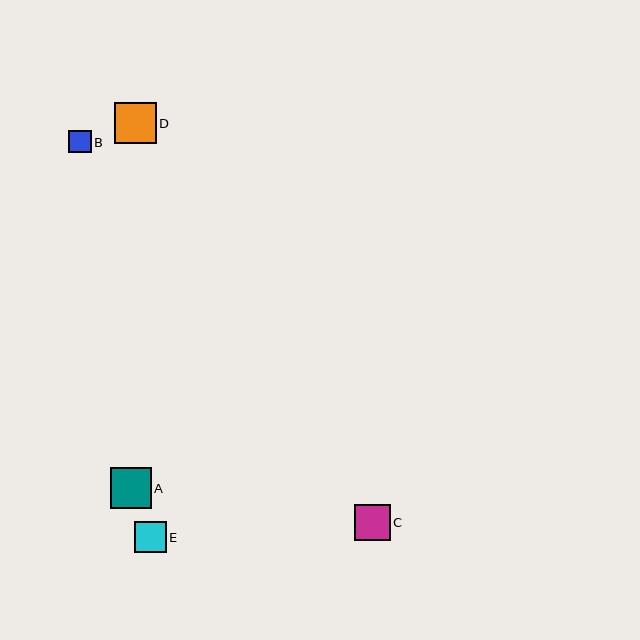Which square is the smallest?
Square B is the smallest with a size of approximately 22 pixels.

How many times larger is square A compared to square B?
Square A is approximately 1.8 times the size of square B.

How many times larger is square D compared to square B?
Square D is approximately 1.9 times the size of square B.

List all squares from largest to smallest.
From largest to smallest: D, A, C, E, B.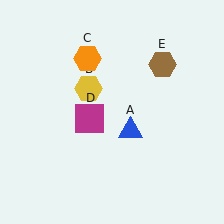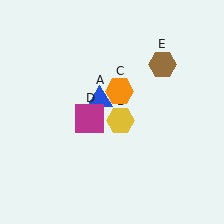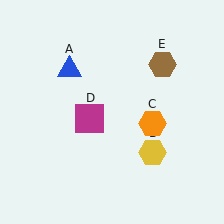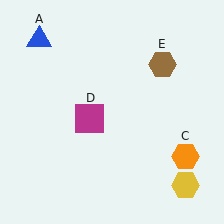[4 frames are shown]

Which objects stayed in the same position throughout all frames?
Magenta square (object D) and brown hexagon (object E) remained stationary.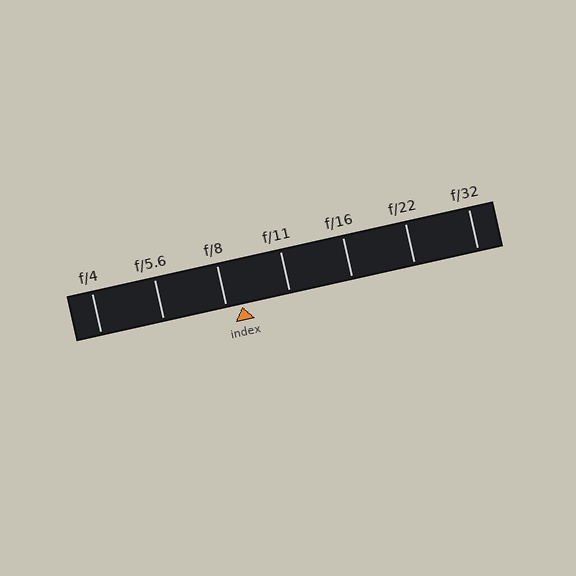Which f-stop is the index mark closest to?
The index mark is closest to f/8.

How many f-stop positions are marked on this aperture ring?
There are 7 f-stop positions marked.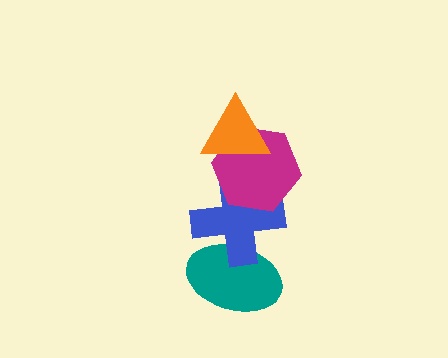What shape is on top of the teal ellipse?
The blue cross is on top of the teal ellipse.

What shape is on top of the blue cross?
The magenta hexagon is on top of the blue cross.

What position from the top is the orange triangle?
The orange triangle is 1st from the top.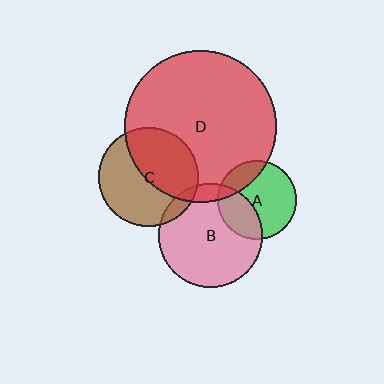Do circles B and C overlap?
Yes.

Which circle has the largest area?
Circle D (red).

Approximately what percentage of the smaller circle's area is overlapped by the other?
Approximately 10%.